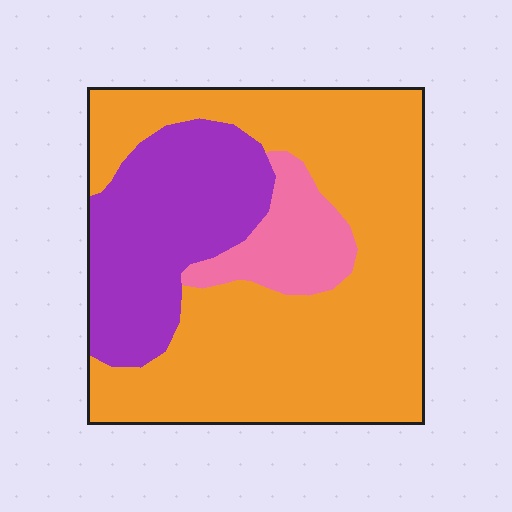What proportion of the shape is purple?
Purple takes up about one quarter (1/4) of the shape.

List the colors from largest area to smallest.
From largest to smallest: orange, purple, pink.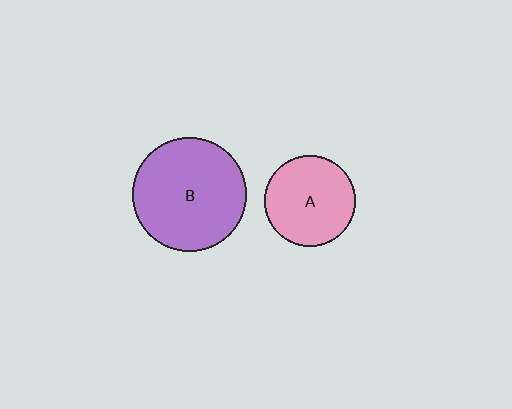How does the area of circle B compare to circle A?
Approximately 1.6 times.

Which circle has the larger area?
Circle B (purple).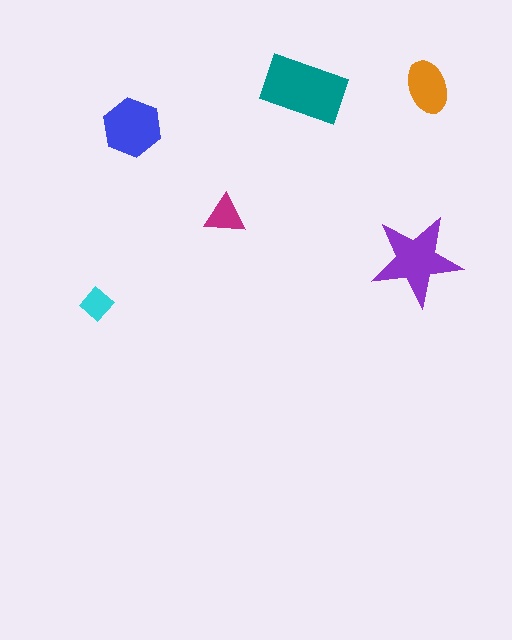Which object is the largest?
The teal rectangle.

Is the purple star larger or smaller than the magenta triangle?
Larger.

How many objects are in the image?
There are 6 objects in the image.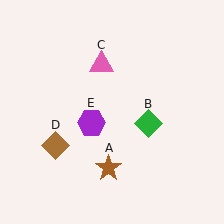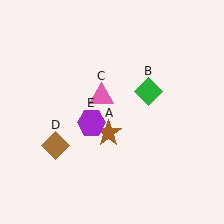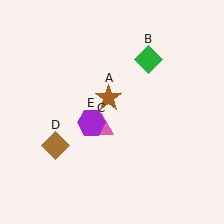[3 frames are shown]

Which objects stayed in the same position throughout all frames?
Brown diamond (object D) and purple hexagon (object E) remained stationary.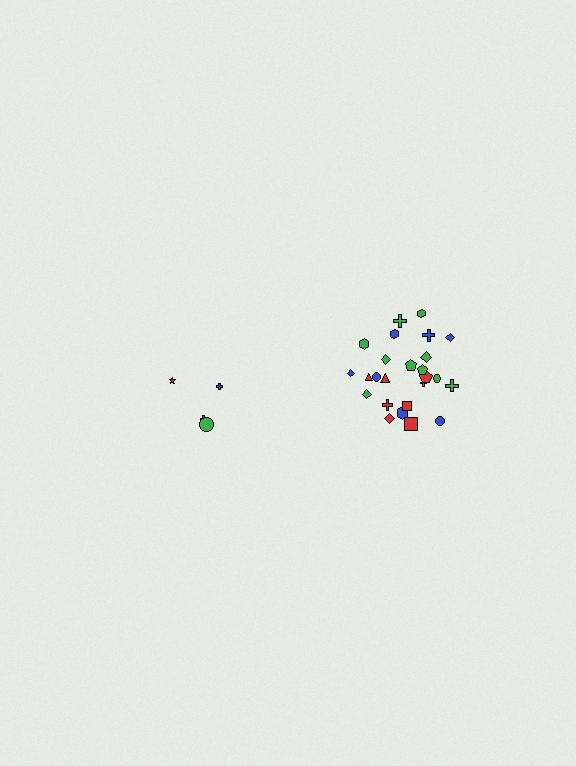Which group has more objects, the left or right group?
The right group.